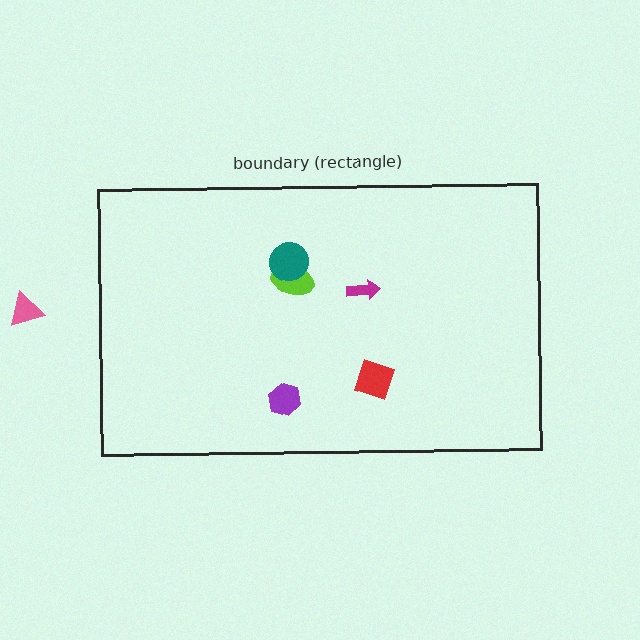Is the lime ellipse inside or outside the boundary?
Inside.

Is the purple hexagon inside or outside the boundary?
Inside.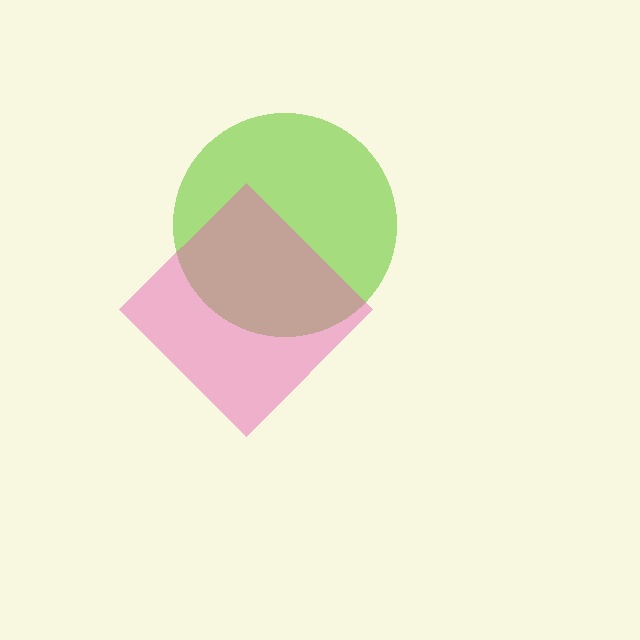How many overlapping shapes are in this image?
There are 2 overlapping shapes in the image.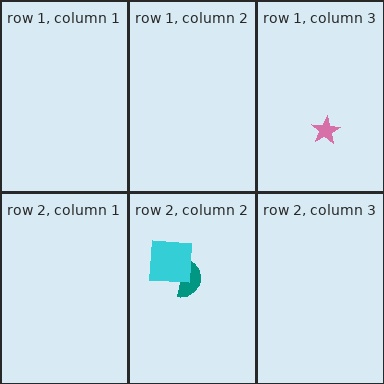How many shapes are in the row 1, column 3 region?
1.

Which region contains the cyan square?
The row 2, column 2 region.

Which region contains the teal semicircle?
The row 2, column 2 region.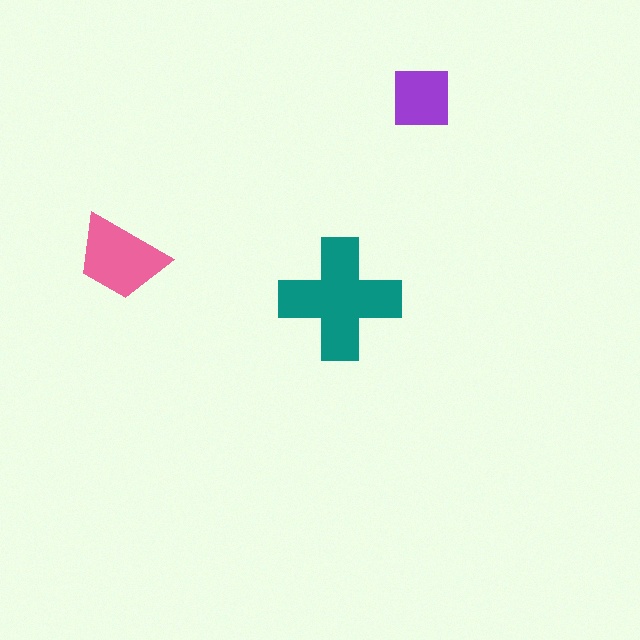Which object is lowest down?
The teal cross is bottommost.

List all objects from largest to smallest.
The teal cross, the pink trapezoid, the purple square.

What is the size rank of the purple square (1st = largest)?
3rd.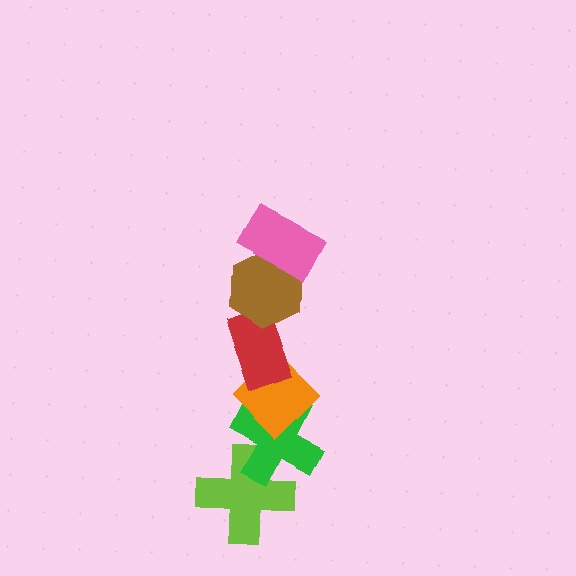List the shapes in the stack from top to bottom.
From top to bottom: the pink rectangle, the brown hexagon, the red rectangle, the orange diamond, the green cross, the lime cross.